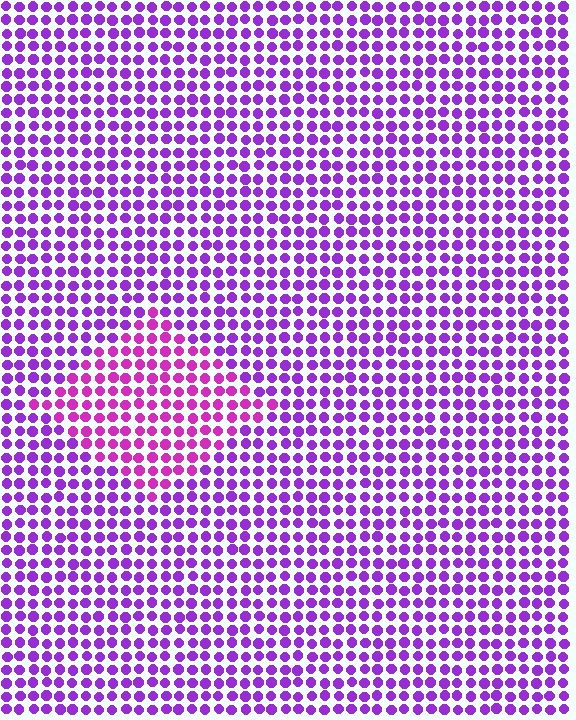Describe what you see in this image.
The image is filled with small purple elements in a uniform arrangement. A diamond-shaped region is visible where the elements are tinted to a slightly different hue, forming a subtle color boundary.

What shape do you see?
I see a diamond.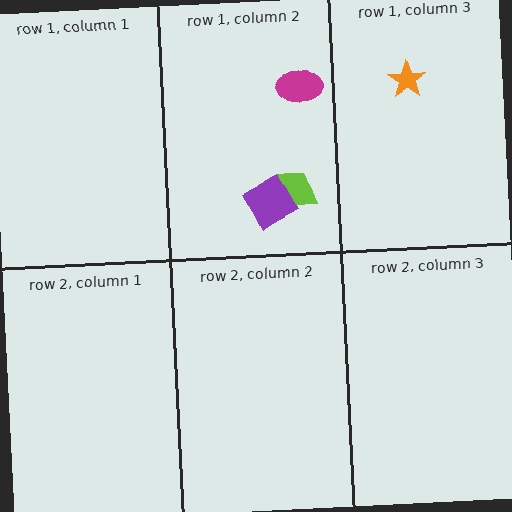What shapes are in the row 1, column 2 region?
The lime trapezoid, the magenta ellipse, the purple diamond.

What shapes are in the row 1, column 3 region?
The orange star.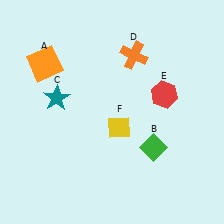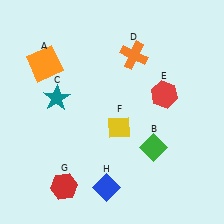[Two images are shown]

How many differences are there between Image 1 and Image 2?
There are 2 differences between the two images.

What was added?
A red hexagon (G), a blue diamond (H) were added in Image 2.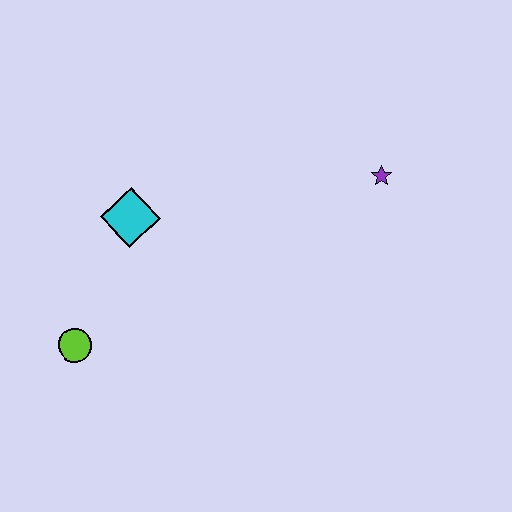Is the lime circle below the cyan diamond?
Yes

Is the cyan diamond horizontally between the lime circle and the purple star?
Yes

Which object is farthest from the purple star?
The lime circle is farthest from the purple star.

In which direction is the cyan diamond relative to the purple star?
The cyan diamond is to the left of the purple star.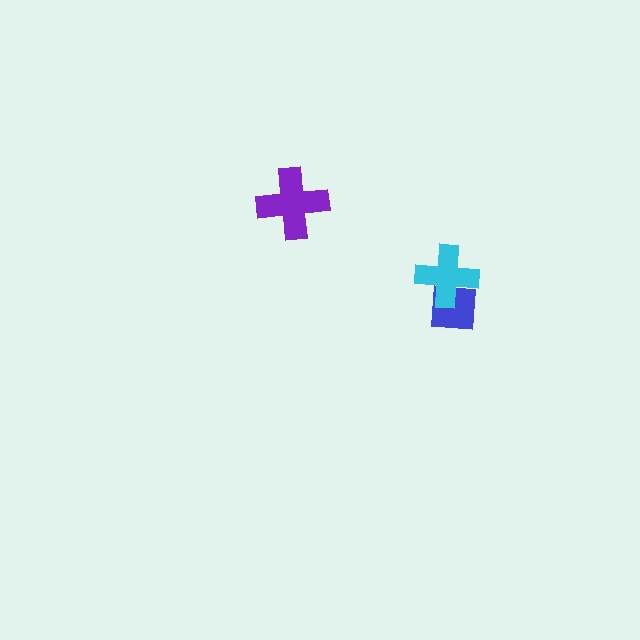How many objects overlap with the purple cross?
0 objects overlap with the purple cross.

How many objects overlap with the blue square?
1 object overlaps with the blue square.